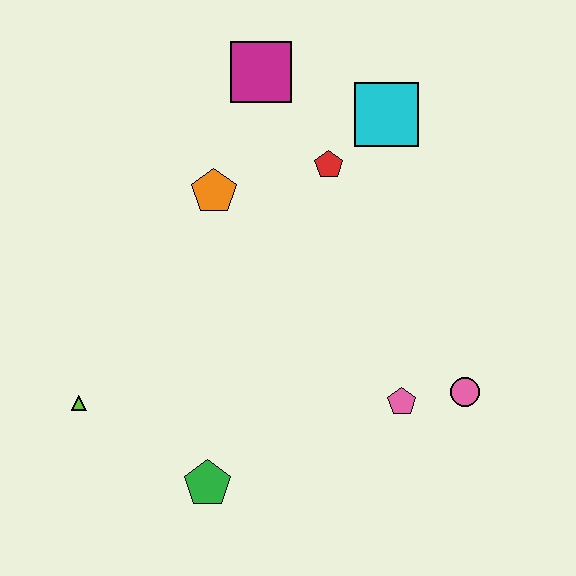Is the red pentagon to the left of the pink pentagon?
Yes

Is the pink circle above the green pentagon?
Yes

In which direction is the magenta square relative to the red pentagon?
The magenta square is above the red pentagon.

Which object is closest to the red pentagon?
The cyan square is closest to the red pentagon.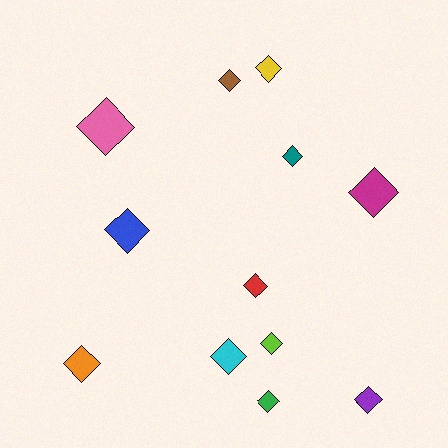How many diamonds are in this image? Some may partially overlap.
There are 12 diamonds.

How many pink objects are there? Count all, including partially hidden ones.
There is 1 pink object.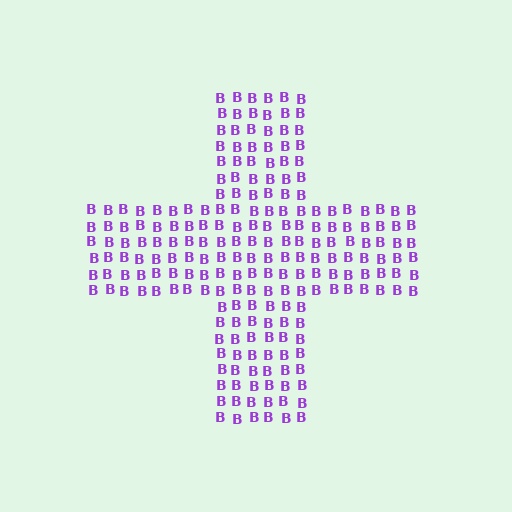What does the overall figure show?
The overall figure shows a cross.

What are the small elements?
The small elements are letter B's.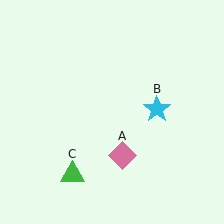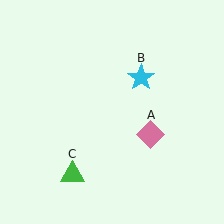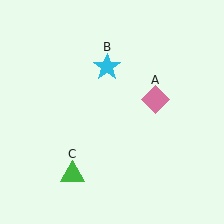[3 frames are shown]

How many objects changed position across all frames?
2 objects changed position: pink diamond (object A), cyan star (object B).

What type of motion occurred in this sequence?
The pink diamond (object A), cyan star (object B) rotated counterclockwise around the center of the scene.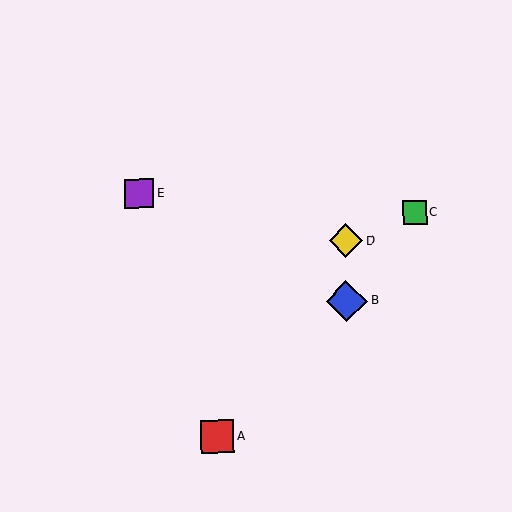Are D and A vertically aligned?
No, D is at x≈346 and A is at x≈218.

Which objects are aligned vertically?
Objects B, D are aligned vertically.